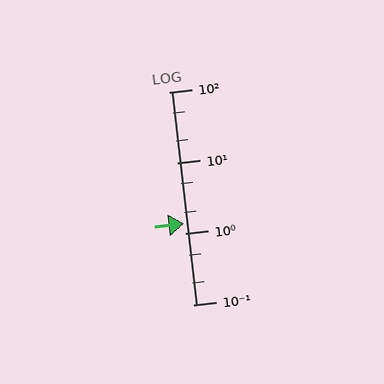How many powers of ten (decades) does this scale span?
The scale spans 3 decades, from 0.1 to 100.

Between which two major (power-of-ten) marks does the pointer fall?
The pointer is between 1 and 10.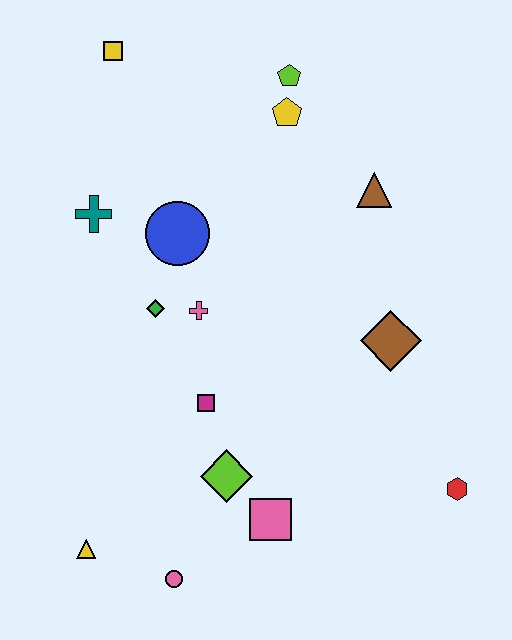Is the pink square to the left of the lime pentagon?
Yes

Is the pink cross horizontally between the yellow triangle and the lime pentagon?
Yes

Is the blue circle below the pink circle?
No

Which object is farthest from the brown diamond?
The yellow square is farthest from the brown diamond.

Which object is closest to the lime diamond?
The pink square is closest to the lime diamond.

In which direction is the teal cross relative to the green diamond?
The teal cross is above the green diamond.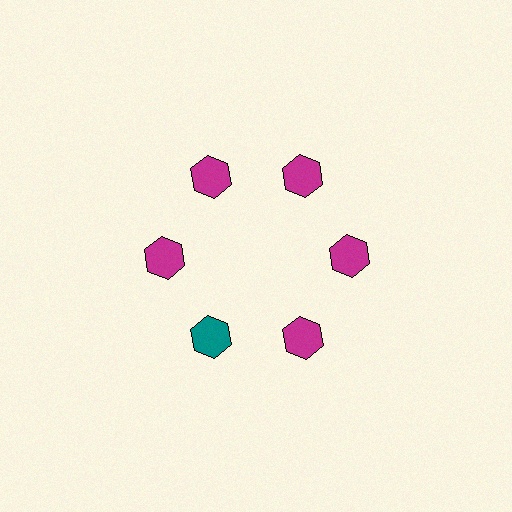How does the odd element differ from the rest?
It has a different color: teal instead of magenta.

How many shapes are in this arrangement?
There are 6 shapes arranged in a ring pattern.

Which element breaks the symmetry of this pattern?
The teal hexagon at roughly the 7 o'clock position breaks the symmetry. All other shapes are magenta hexagons.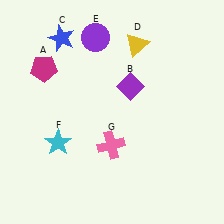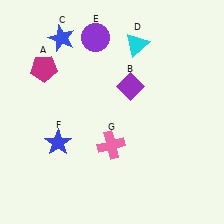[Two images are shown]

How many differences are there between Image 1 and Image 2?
There are 2 differences between the two images.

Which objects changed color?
D changed from yellow to cyan. F changed from cyan to blue.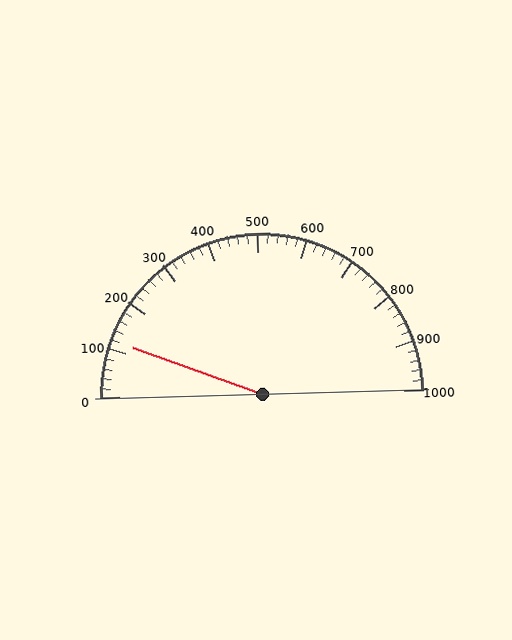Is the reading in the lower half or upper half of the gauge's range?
The reading is in the lower half of the range (0 to 1000).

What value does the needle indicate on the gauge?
The needle indicates approximately 120.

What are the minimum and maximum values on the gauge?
The gauge ranges from 0 to 1000.